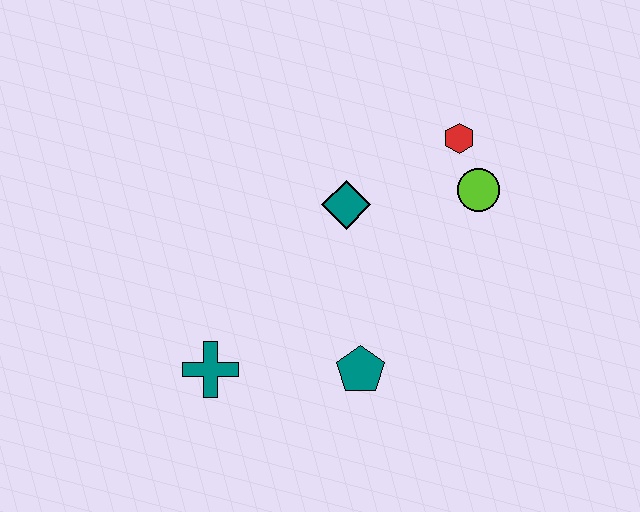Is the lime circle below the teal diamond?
No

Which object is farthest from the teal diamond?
The teal cross is farthest from the teal diamond.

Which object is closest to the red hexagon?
The lime circle is closest to the red hexagon.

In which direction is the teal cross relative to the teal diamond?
The teal cross is below the teal diamond.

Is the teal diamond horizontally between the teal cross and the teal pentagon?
Yes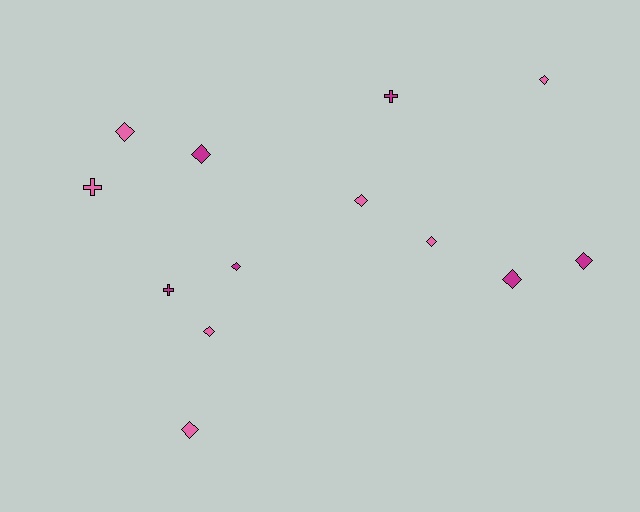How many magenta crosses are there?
There are 2 magenta crosses.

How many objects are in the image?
There are 13 objects.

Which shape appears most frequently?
Diamond, with 10 objects.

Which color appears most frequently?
Pink, with 7 objects.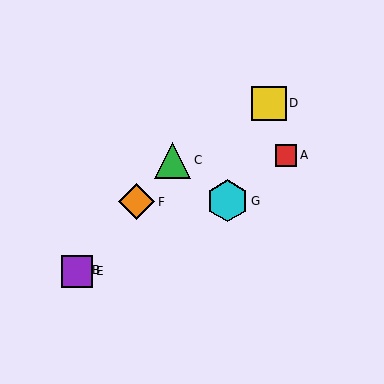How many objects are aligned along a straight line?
4 objects (B, C, E, F) are aligned along a straight line.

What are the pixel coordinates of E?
Object E is at (77, 271).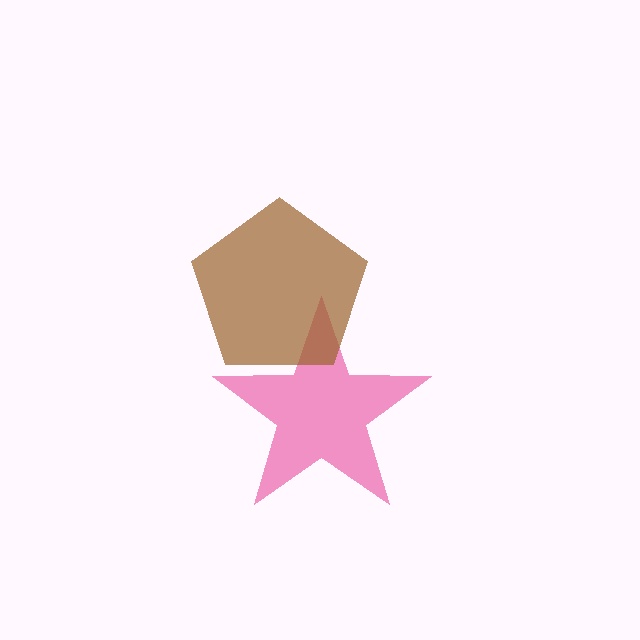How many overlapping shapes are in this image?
There are 2 overlapping shapes in the image.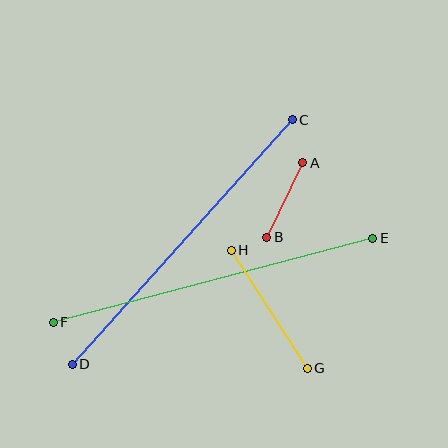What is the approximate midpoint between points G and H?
The midpoint is at approximately (269, 309) pixels.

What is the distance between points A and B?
The distance is approximately 83 pixels.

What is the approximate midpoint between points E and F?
The midpoint is at approximately (213, 280) pixels.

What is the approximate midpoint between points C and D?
The midpoint is at approximately (182, 242) pixels.